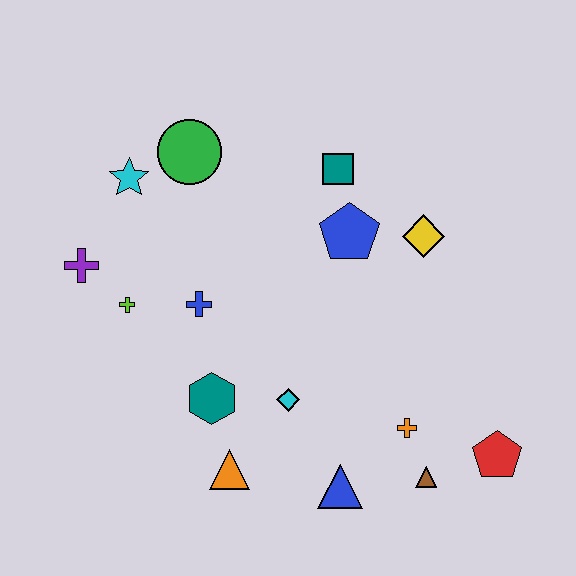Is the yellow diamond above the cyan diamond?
Yes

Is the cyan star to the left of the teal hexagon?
Yes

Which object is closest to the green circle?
The cyan star is closest to the green circle.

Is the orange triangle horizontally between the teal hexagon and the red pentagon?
Yes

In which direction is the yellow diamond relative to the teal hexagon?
The yellow diamond is to the right of the teal hexagon.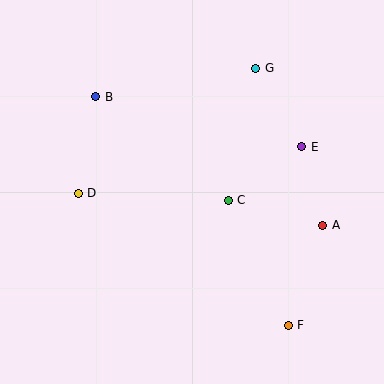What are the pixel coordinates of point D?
Point D is at (78, 193).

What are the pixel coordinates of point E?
Point E is at (302, 147).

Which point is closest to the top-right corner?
Point G is closest to the top-right corner.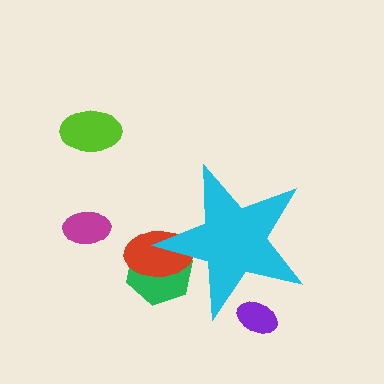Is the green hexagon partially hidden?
Yes, the green hexagon is partially hidden behind the cyan star.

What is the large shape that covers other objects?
A cyan star.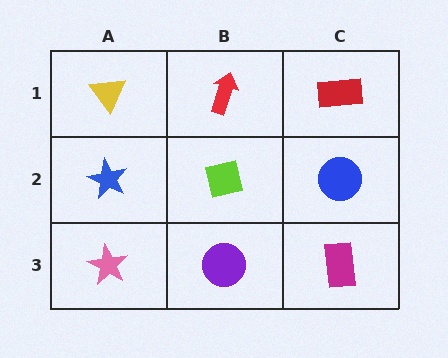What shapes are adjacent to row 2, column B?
A red arrow (row 1, column B), a purple circle (row 3, column B), a blue star (row 2, column A), a blue circle (row 2, column C).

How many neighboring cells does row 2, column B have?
4.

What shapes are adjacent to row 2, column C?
A red rectangle (row 1, column C), a magenta rectangle (row 3, column C), a lime square (row 2, column B).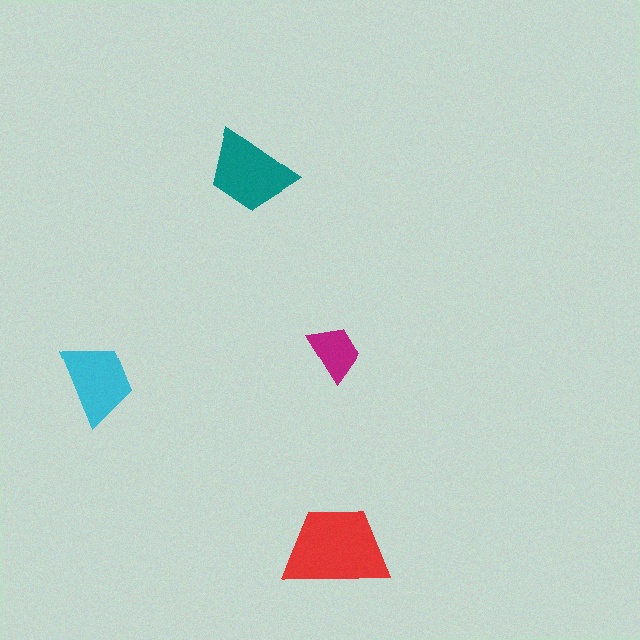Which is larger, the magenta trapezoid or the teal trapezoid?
The teal one.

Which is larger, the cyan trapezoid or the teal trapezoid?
The teal one.